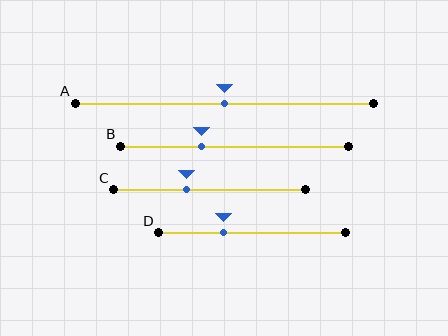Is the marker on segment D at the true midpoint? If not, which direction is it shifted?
No, the marker on segment D is shifted to the left by about 15% of the segment length.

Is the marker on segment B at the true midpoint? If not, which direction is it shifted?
No, the marker on segment B is shifted to the left by about 14% of the segment length.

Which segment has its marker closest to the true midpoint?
Segment A has its marker closest to the true midpoint.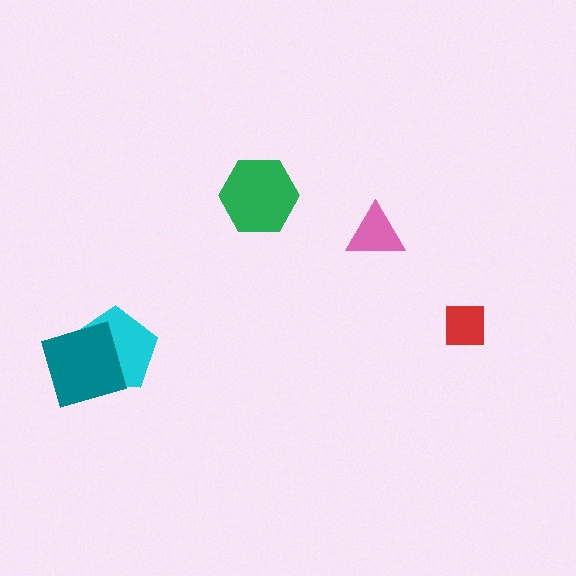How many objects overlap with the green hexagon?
0 objects overlap with the green hexagon.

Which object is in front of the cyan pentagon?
The teal square is in front of the cyan pentagon.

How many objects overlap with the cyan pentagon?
1 object overlaps with the cyan pentagon.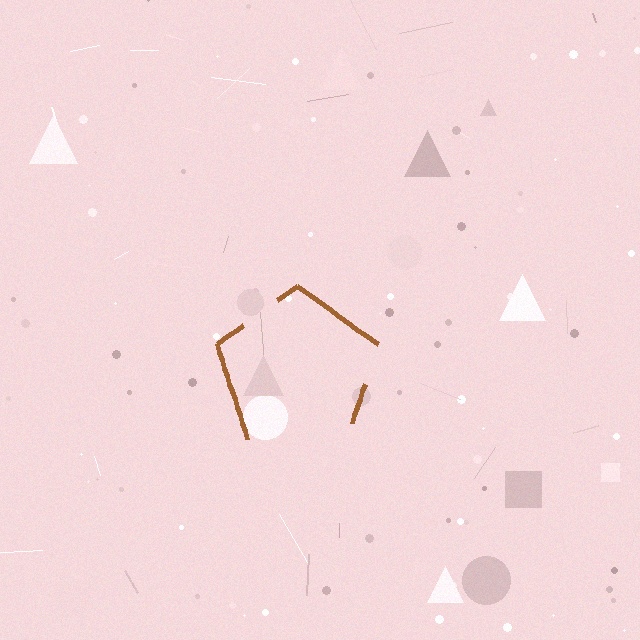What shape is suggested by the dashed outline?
The dashed outline suggests a pentagon.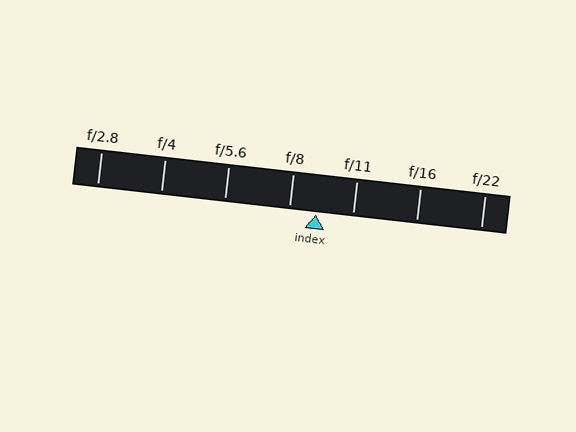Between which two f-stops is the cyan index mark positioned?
The index mark is between f/8 and f/11.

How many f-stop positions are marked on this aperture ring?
There are 7 f-stop positions marked.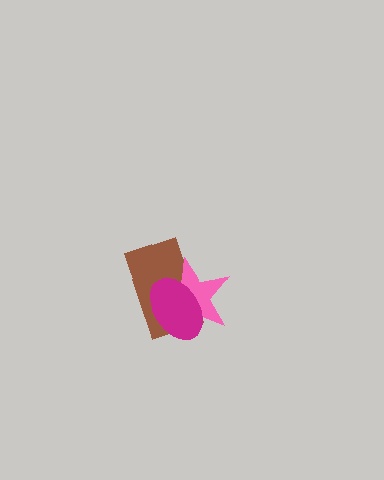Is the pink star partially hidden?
Yes, it is partially covered by another shape.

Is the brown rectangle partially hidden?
Yes, it is partially covered by another shape.